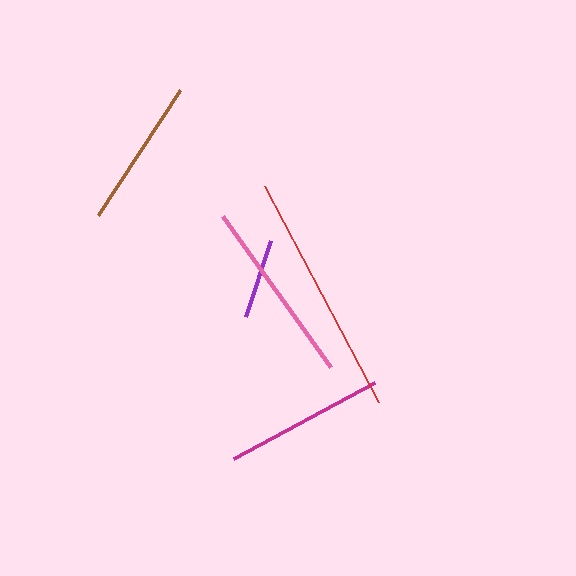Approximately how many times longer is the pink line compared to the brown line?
The pink line is approximately 1.2 times the length of the brown line.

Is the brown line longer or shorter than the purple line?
The brown line is longer than the purple line.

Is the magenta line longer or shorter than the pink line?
The pink line is longer than the magenta line.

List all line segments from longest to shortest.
From longest to shortest: red, pink, magenta, brown, purple.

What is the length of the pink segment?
The pink segment is approximately 185 pixels long.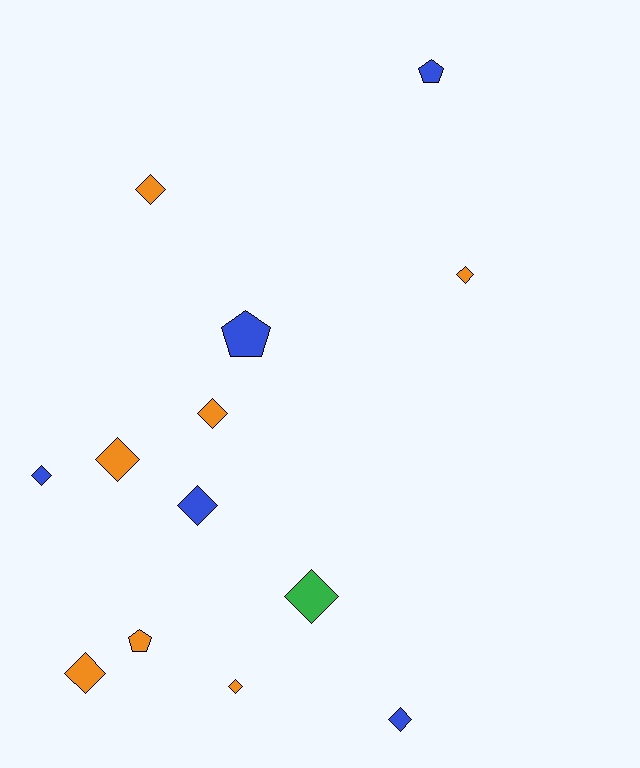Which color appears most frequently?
Orange, with 7 objects.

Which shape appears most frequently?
Diamond, with 10 objects.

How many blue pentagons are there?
There are 2 blue pentagons.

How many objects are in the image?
There are 13 objects.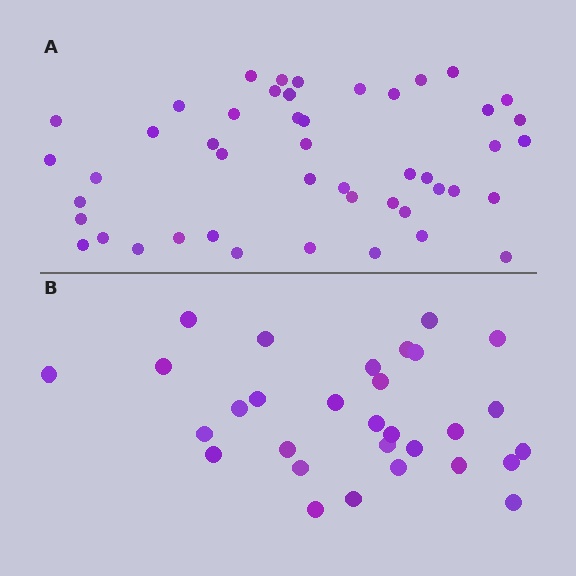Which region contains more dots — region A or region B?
Region A (the top region) has more dots.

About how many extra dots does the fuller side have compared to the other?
Region A has approximately 15 more dots than region B.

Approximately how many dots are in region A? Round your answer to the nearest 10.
About 50 dots. (The exact count is 47, which rounds to 50.)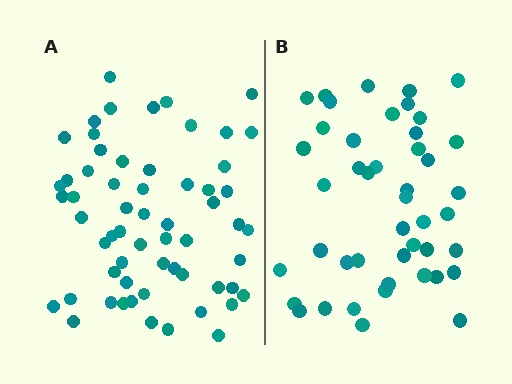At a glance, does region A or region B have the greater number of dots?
Region A (the left region) has more dots.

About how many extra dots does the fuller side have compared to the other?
Region A has approximately 15 more dots than region B.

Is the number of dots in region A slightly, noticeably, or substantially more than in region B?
Region A has noticeably more, but not dramatically so. The ratio is roughly 1.3 to 1.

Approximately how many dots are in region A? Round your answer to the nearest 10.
About 60 dots.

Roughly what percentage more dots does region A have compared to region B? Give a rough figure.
About 35% more.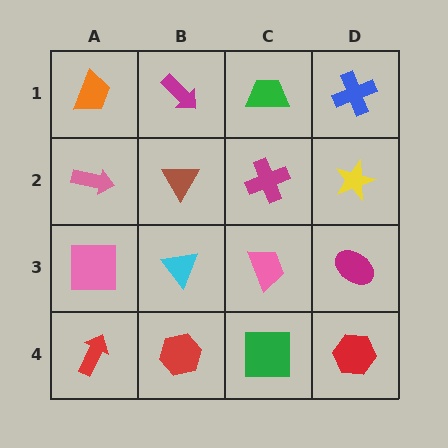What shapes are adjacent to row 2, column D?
A blue cross (row 1, column D), a magenta ellipse (row 3, column D), a magenta cross (row 2, column C).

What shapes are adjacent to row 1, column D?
A yellow star (row 2, column D), a green trapezoid (row 1, column C).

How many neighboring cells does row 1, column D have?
2.